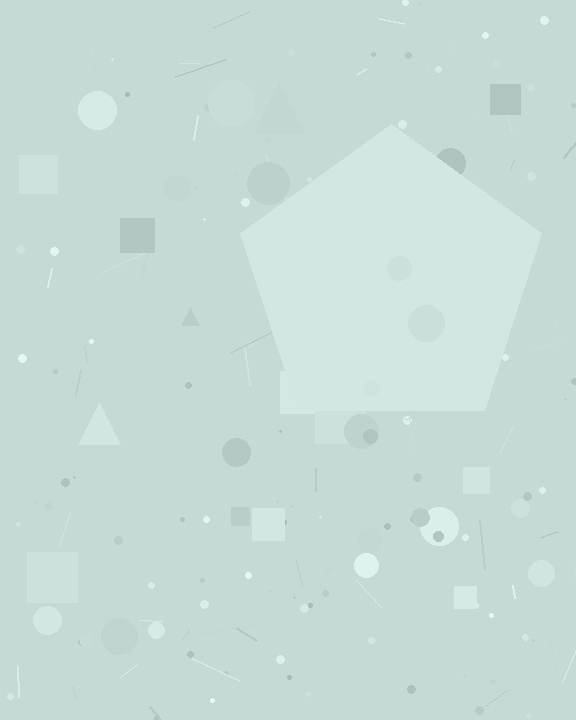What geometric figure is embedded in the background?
A pentagon is embedded in the background.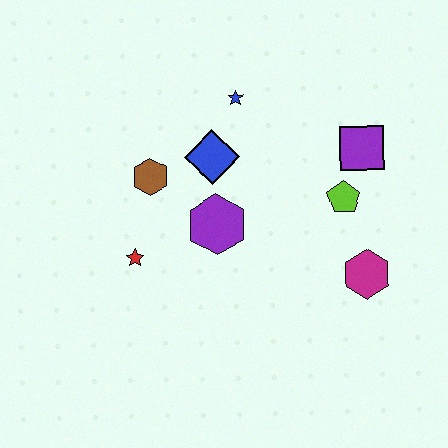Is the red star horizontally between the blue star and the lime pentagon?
No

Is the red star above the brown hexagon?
No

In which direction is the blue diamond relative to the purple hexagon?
The blue diamond is above the purple hexagon.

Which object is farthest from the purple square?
The red star is farthest from the purple square.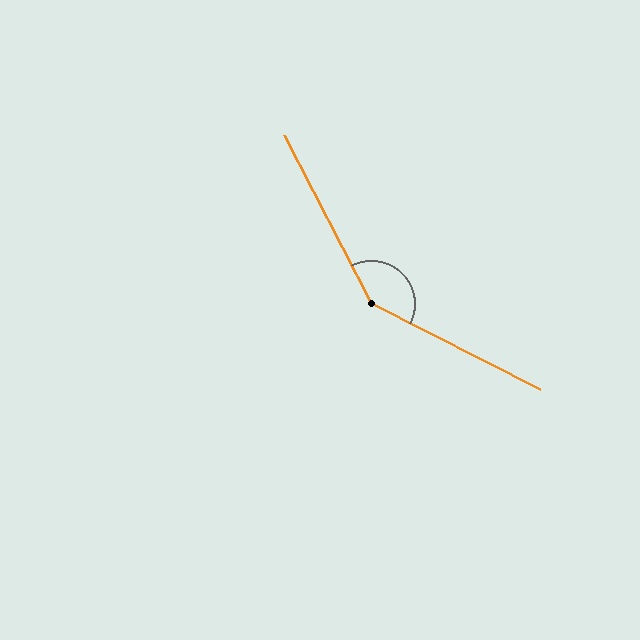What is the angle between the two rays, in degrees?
Approximately 144 degrees.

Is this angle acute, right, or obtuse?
It is obtuse.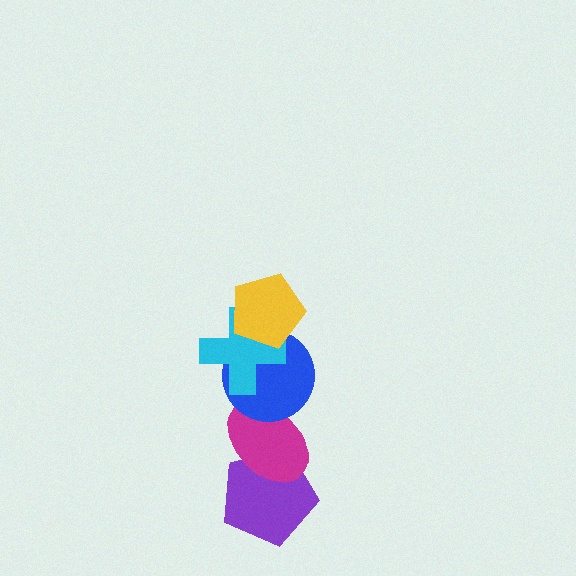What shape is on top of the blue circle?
The cyan cross is on top of the blue circle.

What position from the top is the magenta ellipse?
The magenta ellipse is 4th from the top.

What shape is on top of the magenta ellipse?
The blue circle is on top of the magenta ellipse.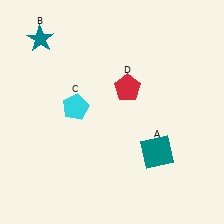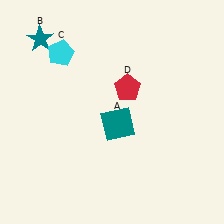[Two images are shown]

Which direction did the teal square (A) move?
The teal square (A) moved left.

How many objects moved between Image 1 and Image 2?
2 objects moved between the two images.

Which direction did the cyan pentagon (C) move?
The cyan pentagon (C) moved up.